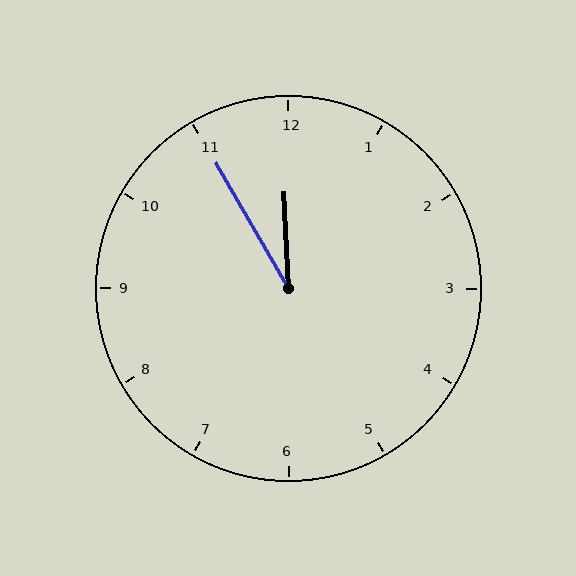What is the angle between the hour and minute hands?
Approximately 28 degrees.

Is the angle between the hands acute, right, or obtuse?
It is acute.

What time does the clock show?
11:55.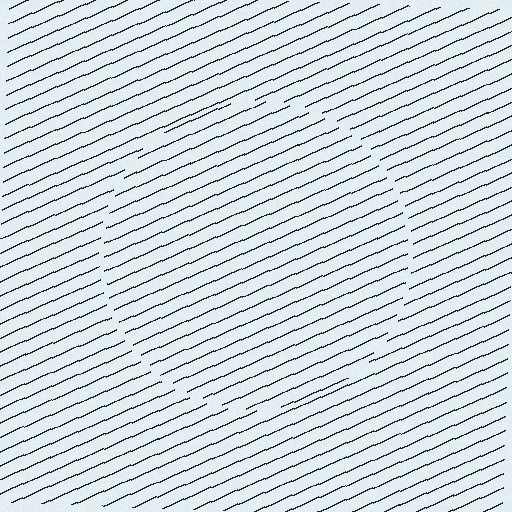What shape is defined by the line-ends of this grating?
An illusory circle. The interior of the shape contains the same grating, shifted by half a period — the contour is defined by the phase discontinuity where line-ends from the inner and outer gratings abut.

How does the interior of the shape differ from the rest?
The interior of the shape contains the same grating, shifted by half a period — the contour is defined by the phase discontinuity where line-ends from the inner and outer gratings abut.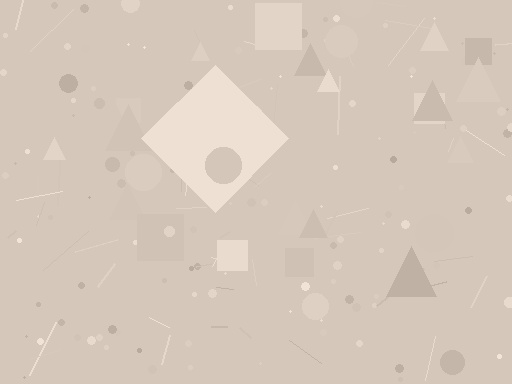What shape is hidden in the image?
A diamond is hidden in the image.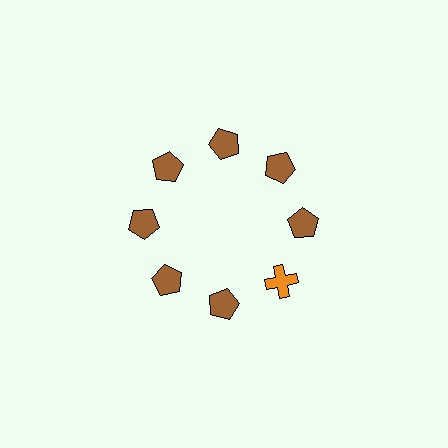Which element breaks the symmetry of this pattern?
The orange cross at roughly the 4 o'clock position breaks the symmetry. All other shapes are brown pentagons.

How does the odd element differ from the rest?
It differs in both color (orange instead of brown) and shape (cross instead of pentagon).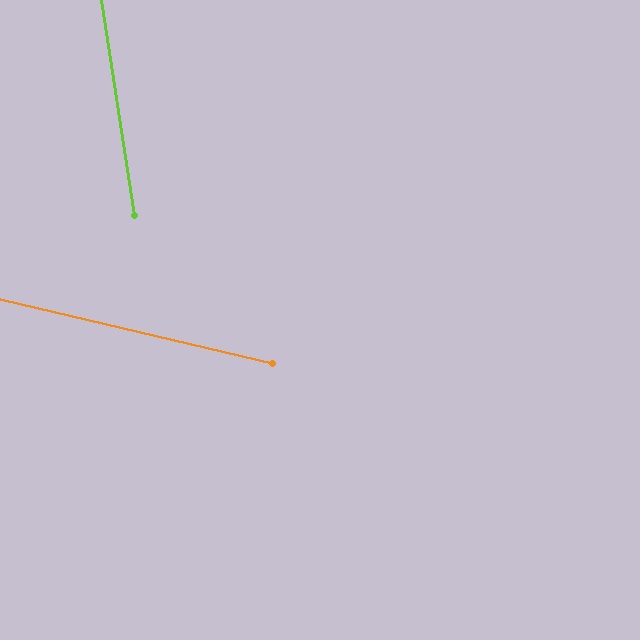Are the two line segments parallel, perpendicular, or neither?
Neither parallel nor perpendicular — they differ by about 68°.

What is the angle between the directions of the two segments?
Approximately 68 degrees.